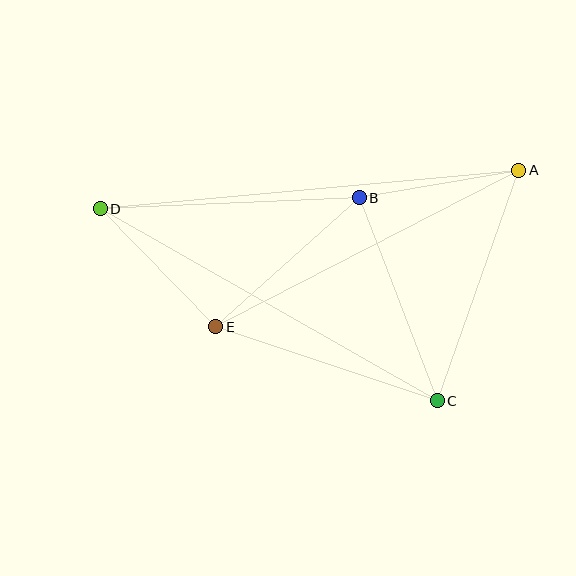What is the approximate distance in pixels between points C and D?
The distance between C and D is approximately 388 pixels.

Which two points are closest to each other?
Points A and B are closest to each other.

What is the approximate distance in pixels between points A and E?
The distance between A and E is approximately 341 pixels.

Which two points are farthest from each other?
Points A and D are farthest from each other.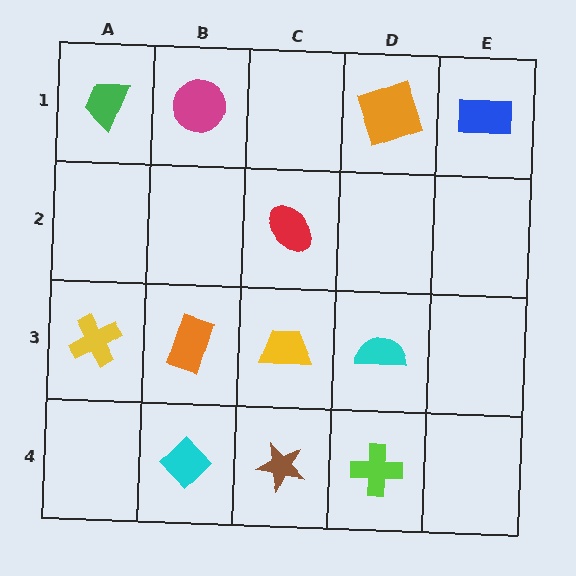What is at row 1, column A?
A green trapezoid.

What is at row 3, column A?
A yellow cross.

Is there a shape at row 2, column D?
No, that cell is empty.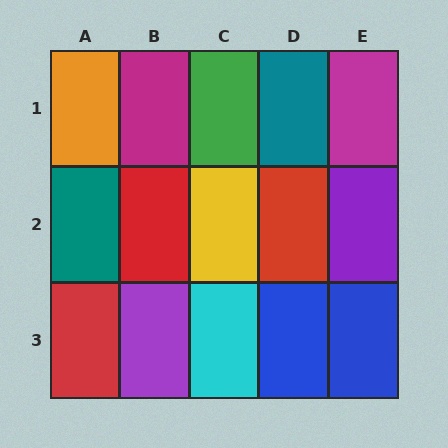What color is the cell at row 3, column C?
Cyan.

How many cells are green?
1 cell is green.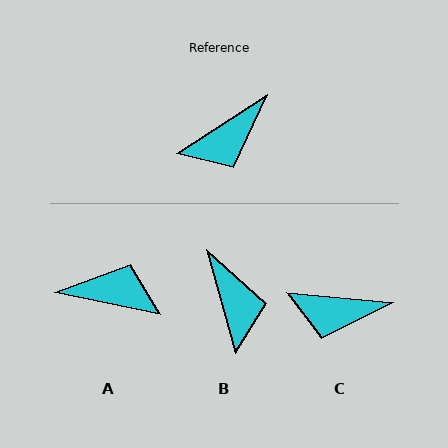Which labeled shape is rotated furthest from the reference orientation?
A, about 136 degrees away.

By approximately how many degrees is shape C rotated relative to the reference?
Approximately 39 degrees clockwise.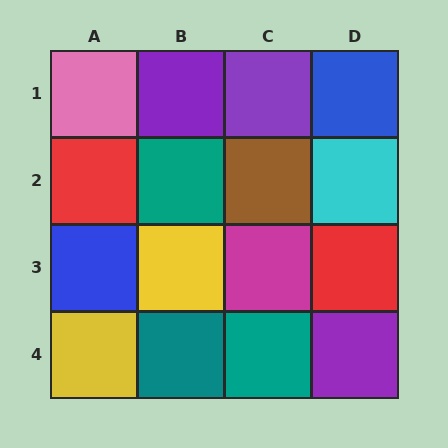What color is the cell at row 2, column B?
Teal.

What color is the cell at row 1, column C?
Purple.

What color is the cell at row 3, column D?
Red.